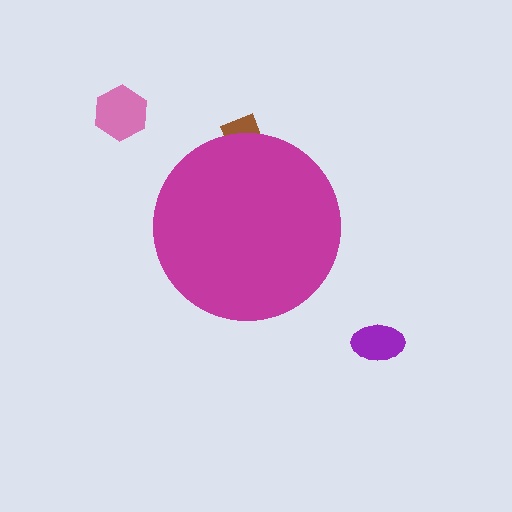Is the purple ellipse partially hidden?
No, the purple ellipse is fully visible.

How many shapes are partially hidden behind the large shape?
1 shape is partially hidden.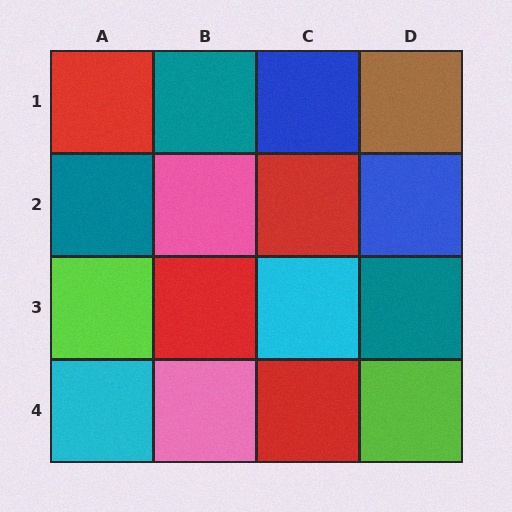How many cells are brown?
1 cell is brown.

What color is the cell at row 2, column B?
Pink.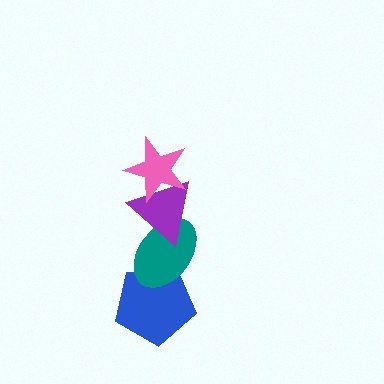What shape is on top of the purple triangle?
The pink star is on top of the purple triangle.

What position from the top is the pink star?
The pink star is 1st from the top.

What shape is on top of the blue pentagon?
The teal ellipse is on top of the blue pentagon.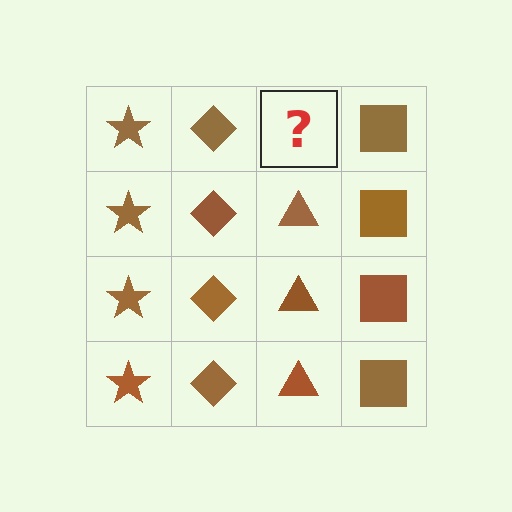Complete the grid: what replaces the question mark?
The question mark should be replaced with a brown triangle.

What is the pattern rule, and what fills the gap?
The rule is that each column has a consistent shape. The gap should be filled with a brown triangle.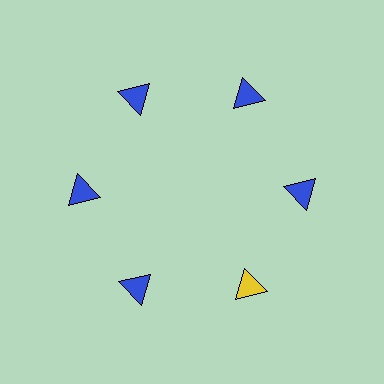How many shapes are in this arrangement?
There are 6 shapes arranged in a ring pattern.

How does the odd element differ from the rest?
It has a different color: yellow instead of blue.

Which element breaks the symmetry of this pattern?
The yellow triangle at roughly the 5 o'clock position breaks the symmetry. All other shapes are blue triangles.